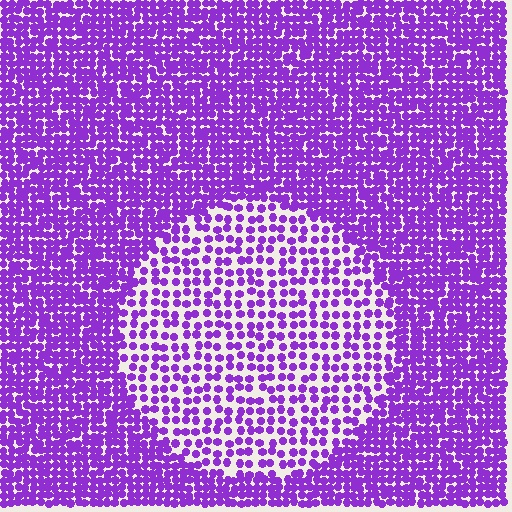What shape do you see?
I see a circle.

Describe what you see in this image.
The image contains small purple elements arranged at two different densities. A circle-shaped region is visible where the elements are less densely packed than the surrounding area.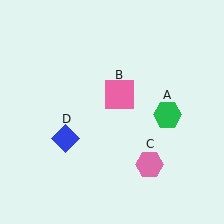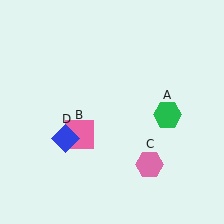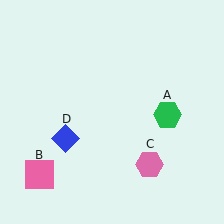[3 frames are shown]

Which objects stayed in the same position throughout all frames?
Green hexagon (object A) and pink hexagon (object C) and blue diamond (object D) remained stationary.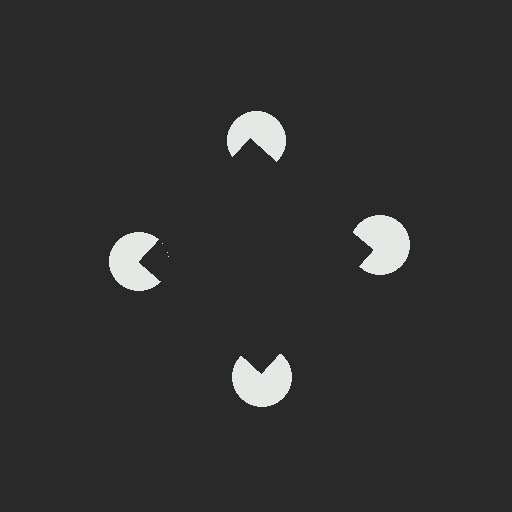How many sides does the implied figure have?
4 sides.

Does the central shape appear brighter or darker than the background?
It typically appears slightly darker than the background, even though no actual brightness change is drawn.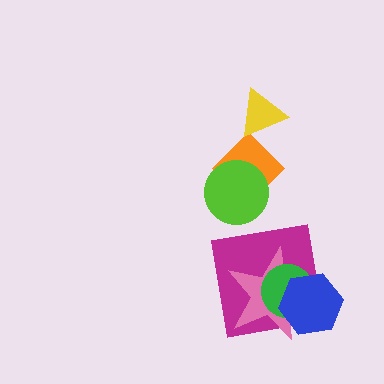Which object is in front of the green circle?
The blue hexagon is in front of the green circle.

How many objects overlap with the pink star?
3 objects overlap with the pink star.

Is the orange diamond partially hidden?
Yes, it is partially covered by another shape.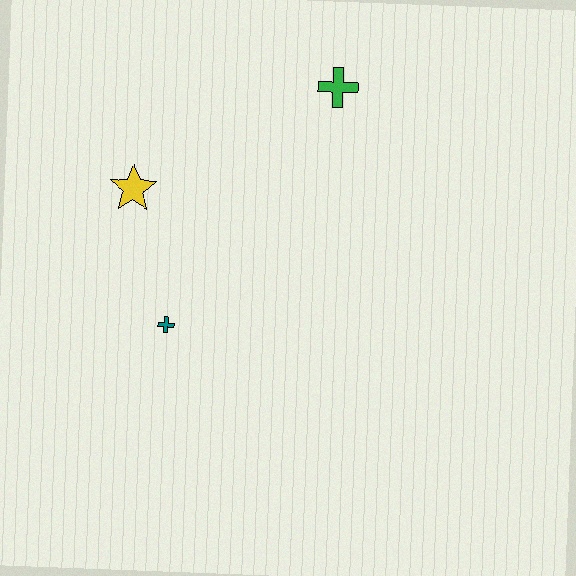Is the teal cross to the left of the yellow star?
No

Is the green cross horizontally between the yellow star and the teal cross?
No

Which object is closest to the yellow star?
The teal cross is closest to the yellow star.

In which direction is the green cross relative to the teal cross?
The green cross is above the teal cross.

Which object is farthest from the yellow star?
The green cross is farthest from the yellow star.